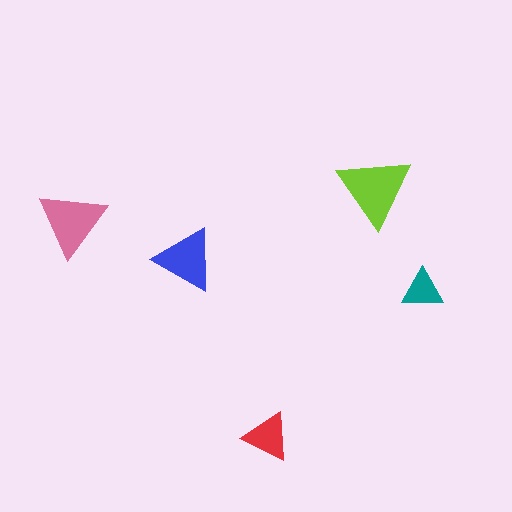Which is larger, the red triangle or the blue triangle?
The blue one.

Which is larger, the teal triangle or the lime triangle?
The lime one.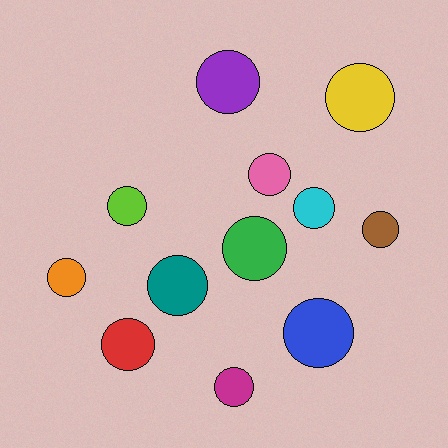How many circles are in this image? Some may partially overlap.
There are 12 circles.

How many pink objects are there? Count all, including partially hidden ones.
There is 1 pink object.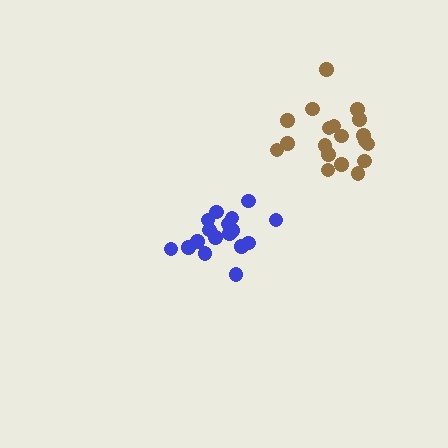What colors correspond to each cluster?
The clusters are colored: blue, brown.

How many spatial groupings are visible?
There are 2 spatial groupings.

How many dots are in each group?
Group 1: 17 dots, Group 2: 19 dots (36 total).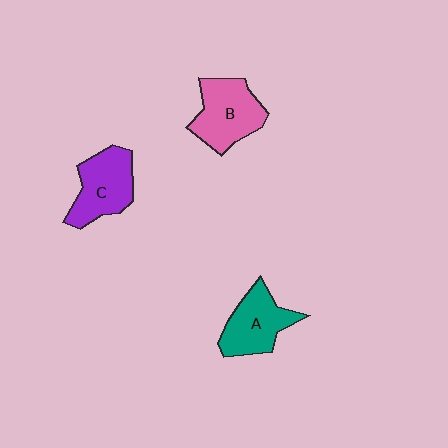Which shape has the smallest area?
Shape A (teal).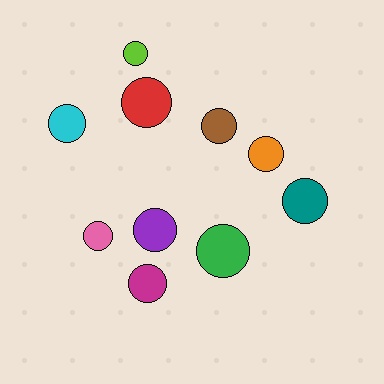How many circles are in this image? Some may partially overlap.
There are 10 circles.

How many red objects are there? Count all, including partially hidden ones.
There is 1 red object.